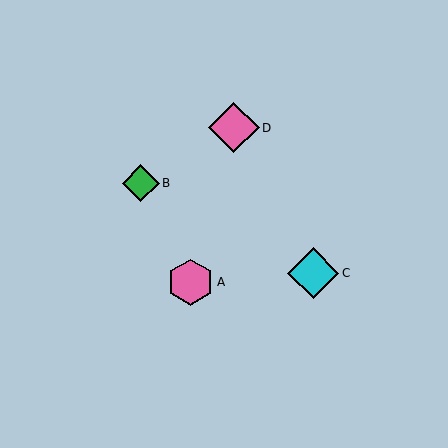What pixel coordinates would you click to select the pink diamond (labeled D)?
Click at (234, 128) to select the pink diamond D.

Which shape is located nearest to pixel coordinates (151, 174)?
The green diamond (labeled B) at (141, 183) is nearest to that location.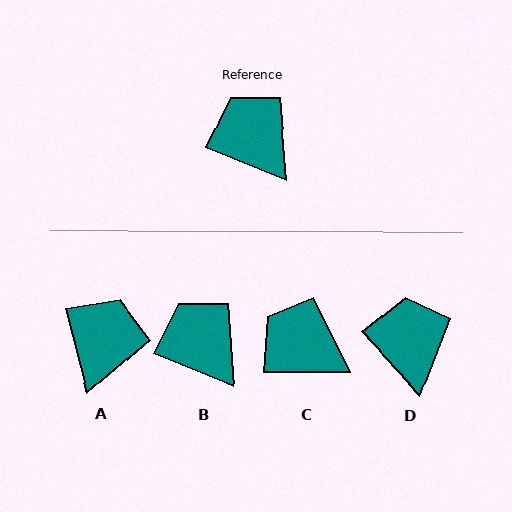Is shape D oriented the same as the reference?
No, it is off by about 25 degrees.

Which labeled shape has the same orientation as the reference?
B.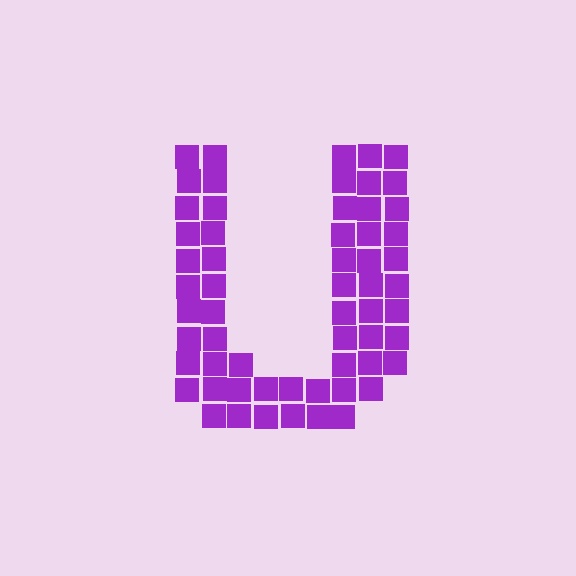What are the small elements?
The small elements are squares.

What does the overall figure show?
The overall figure shows the letter U.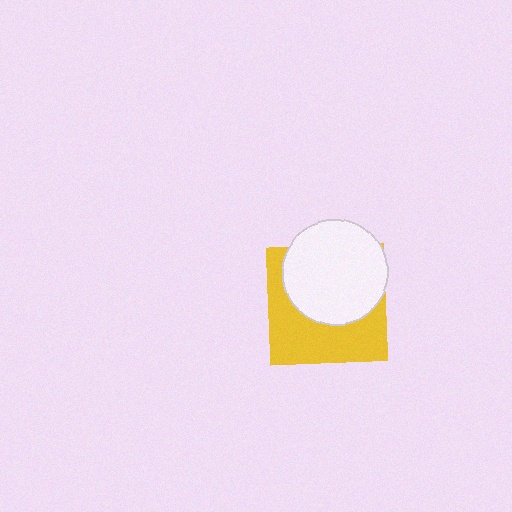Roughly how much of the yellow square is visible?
About half of it is visible (roughly 48%).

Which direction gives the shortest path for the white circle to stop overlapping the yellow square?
Moving up gives the shortest separation.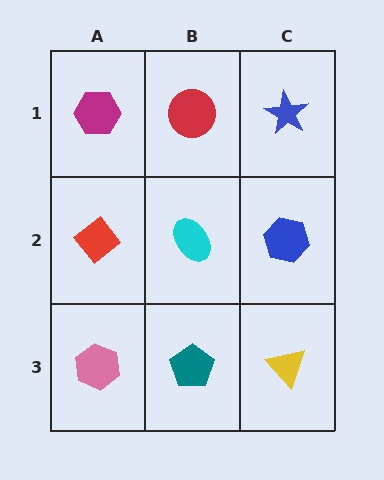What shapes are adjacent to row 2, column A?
A magenta hexagon (row 1, column A), a pink hexagon (row 3, column A), a cyan ellipse (row 2, column B).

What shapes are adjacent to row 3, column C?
A blue hexagon (row 2, column C), a teal pentagon (row 3, column B).